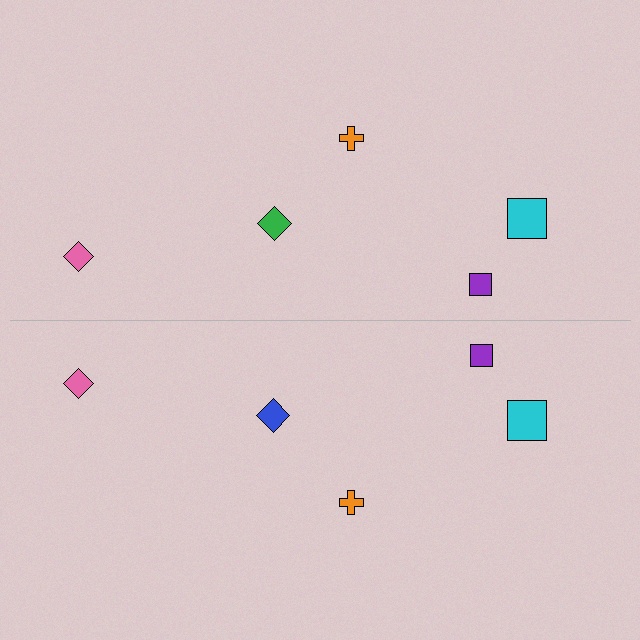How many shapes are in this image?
There are 10 shapes in this image.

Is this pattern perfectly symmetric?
No, the pattern is not perfectly symmetric. The blue diamond on the bottom side breaks the symmetry — its mirror counterpart is green.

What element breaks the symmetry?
The blue diamond on the bottom side breaks the symmetry — its mirror counterpart is green.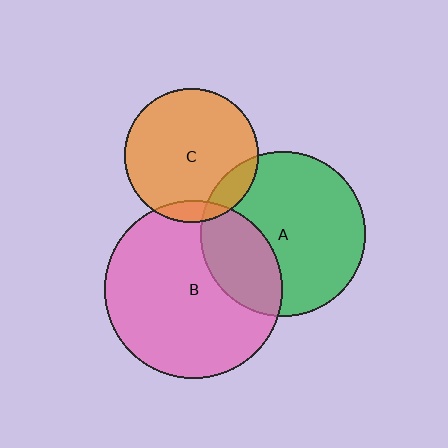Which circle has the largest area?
Circle B (pink).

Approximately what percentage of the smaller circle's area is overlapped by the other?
Approximately 10%.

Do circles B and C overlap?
Yes.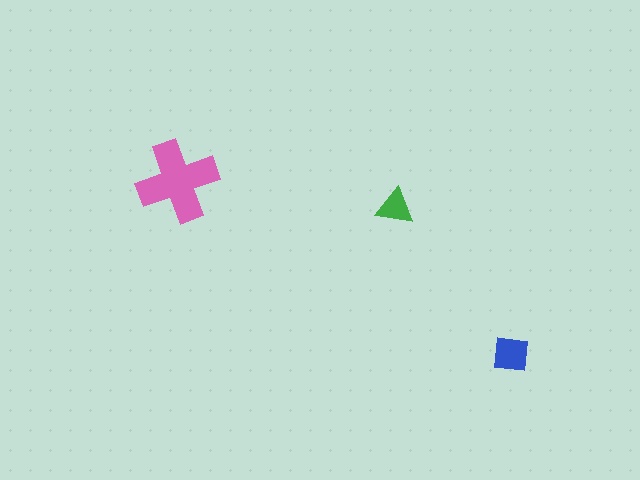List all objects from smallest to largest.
The green triangle, the blue square, the pink cross.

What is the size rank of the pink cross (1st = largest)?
1st.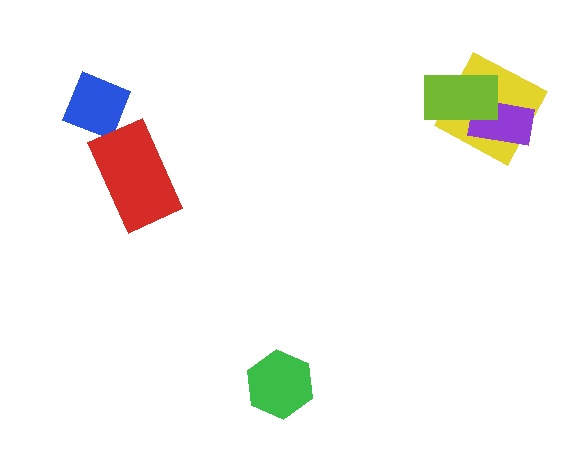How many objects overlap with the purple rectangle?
2 objects overlap with the purple rectangle.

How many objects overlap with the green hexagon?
0 objects overlap with the green hexagon.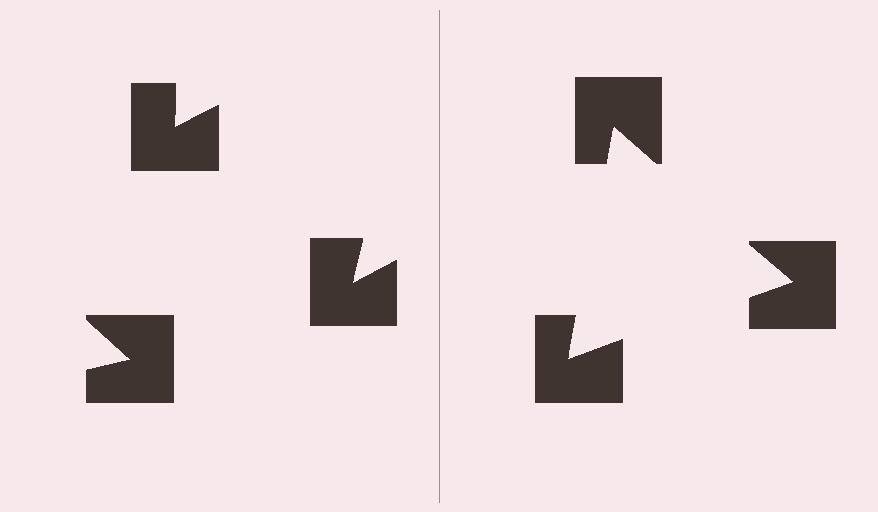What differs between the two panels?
The notched squares are positioned identically on both sides; only the wedge orientations differ. On the right they align to a triangle; on the left they are misaligned.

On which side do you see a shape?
An illusory triangle appears on the right side. On the left side the wedge cuts are rotated, so no coherent shape forms.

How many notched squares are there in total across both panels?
6 — 3 on each side.